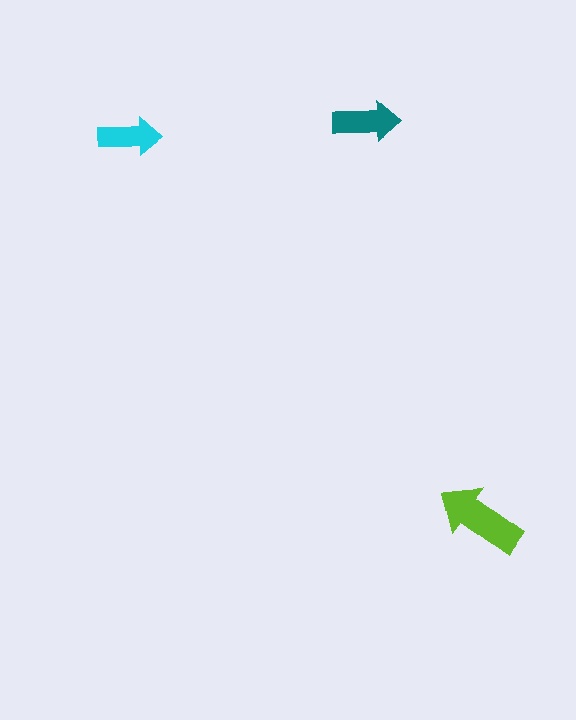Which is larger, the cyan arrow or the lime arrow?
The lime one.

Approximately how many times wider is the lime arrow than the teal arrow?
About 1.5 times wider.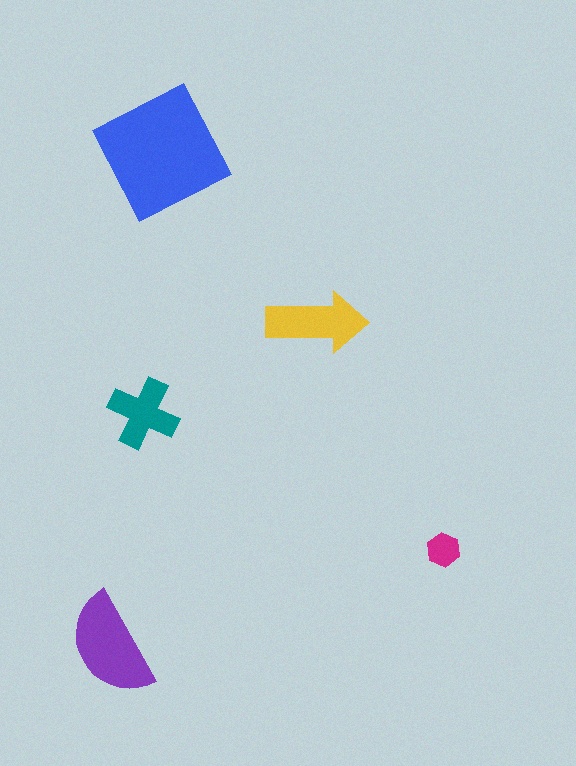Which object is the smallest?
The magenta hexagon.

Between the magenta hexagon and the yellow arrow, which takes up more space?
The yellow arrow.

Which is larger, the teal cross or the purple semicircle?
The purple semicircle.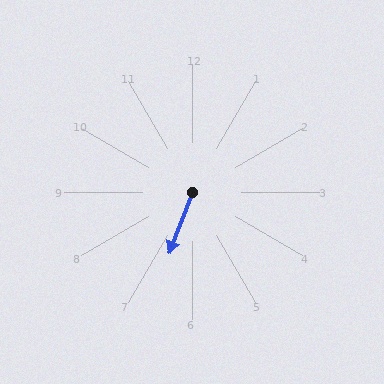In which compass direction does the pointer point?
South.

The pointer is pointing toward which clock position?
Roughly 7 o'clock.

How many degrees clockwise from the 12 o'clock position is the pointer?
Approximately 201 degrees.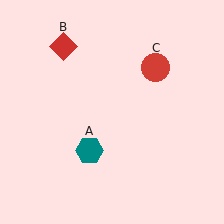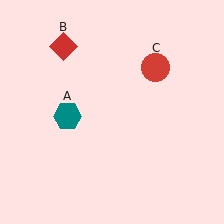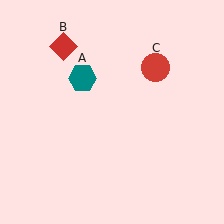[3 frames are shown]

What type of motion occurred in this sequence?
The teal hexagon (object A) rotated clockwise around the center of the scene.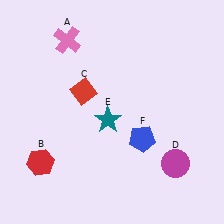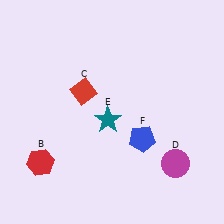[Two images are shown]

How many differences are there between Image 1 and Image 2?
There is 1 difference between the two images.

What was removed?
The pink cross (A) was removed in Image 2.